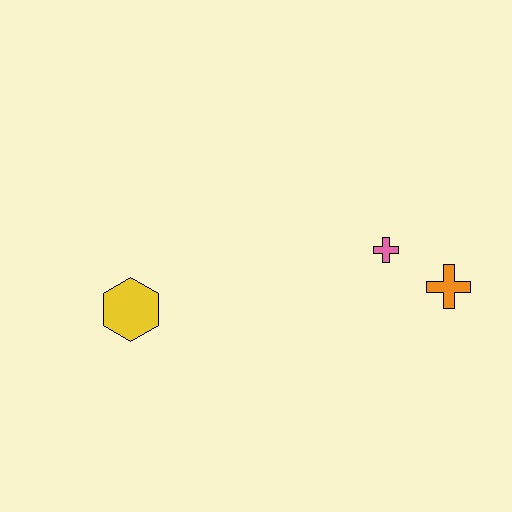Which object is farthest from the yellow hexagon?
The orange cross is farthest from the yellow hexagon.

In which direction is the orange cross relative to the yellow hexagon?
The orange cross is to the right of the yellow hexagon.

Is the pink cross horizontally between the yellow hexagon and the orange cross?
Yes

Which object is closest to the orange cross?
The pink cross is closest to the orange cross.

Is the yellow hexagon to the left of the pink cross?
Yes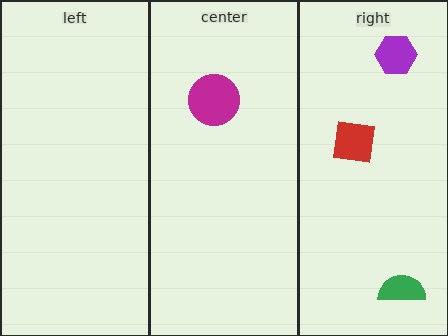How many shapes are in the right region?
3.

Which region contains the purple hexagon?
The right region.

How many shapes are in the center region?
1.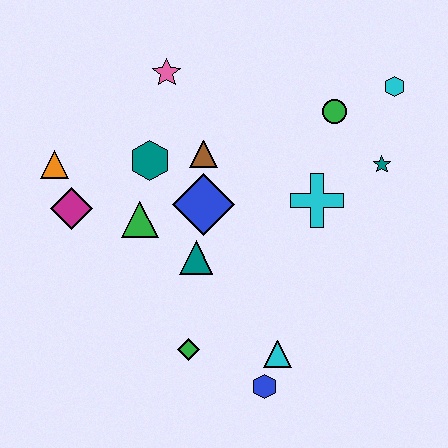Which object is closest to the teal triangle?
The blue diamond is closest to the teal triangle.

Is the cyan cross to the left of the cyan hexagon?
Yes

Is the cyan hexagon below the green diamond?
No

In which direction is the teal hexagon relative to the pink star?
The teal hexagon is below the pink star.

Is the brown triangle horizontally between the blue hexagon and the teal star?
No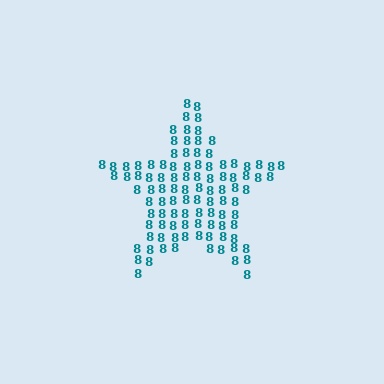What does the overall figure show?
The overall figure shows a star.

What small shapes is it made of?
It is made of small digit 8's.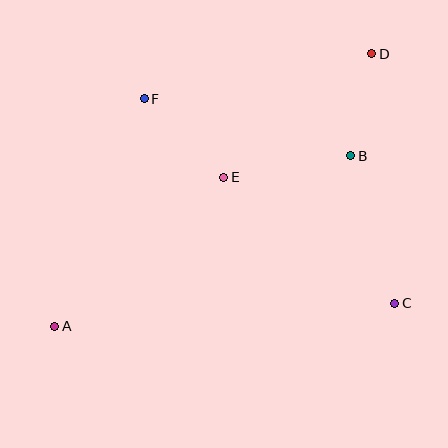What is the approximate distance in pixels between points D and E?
The distance between D and E is approximately 193 pixels.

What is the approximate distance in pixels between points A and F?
The distance between A and F is approximately 244 pixels.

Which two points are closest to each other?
Points B and D are closest to each other.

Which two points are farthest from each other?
Points A and D are farthest from each other.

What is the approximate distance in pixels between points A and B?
The distance between A and B is approximately 342 pixels.